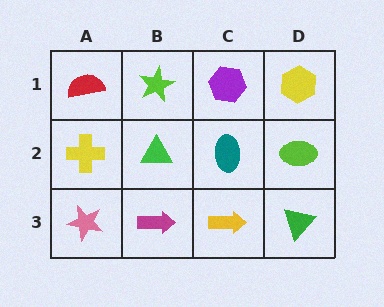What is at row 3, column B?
A magenta arrow.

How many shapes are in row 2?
4 shapes.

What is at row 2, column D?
A lime ellipse.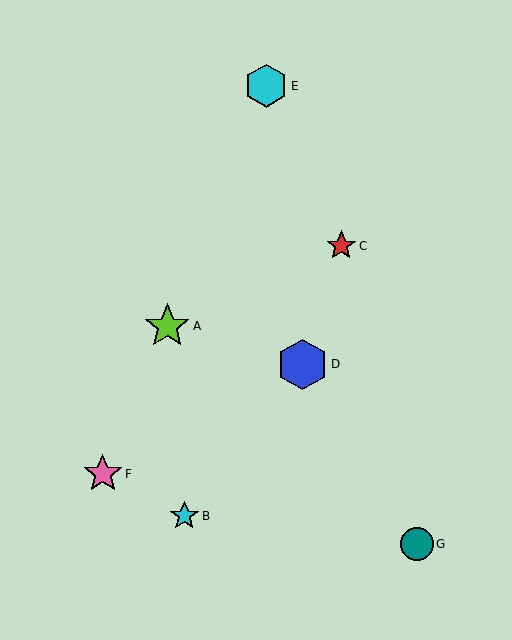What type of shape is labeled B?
Shape B is a cyan star.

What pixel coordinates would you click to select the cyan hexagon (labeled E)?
Click at (266, 86) to select the cyan hexagon E.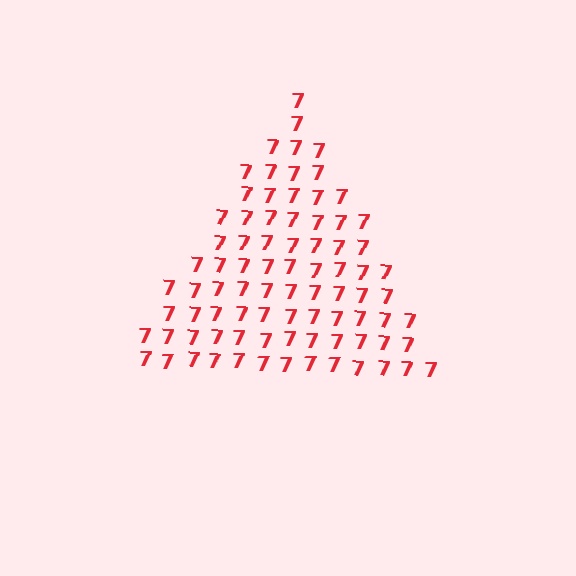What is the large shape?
The large shape is a triangle.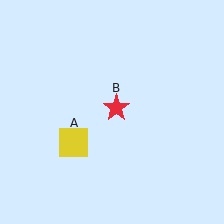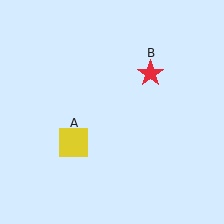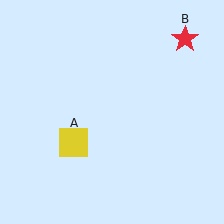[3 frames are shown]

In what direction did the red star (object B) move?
The red star (object B) moved up and to the right.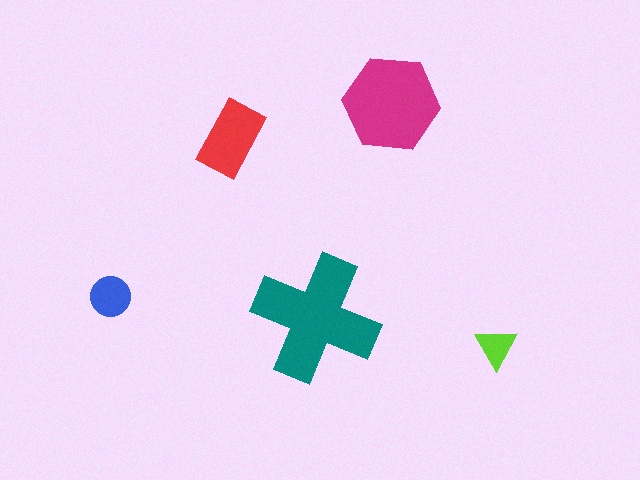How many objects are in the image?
There are 5 objects in the image.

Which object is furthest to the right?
The lime triangle is rightmost.